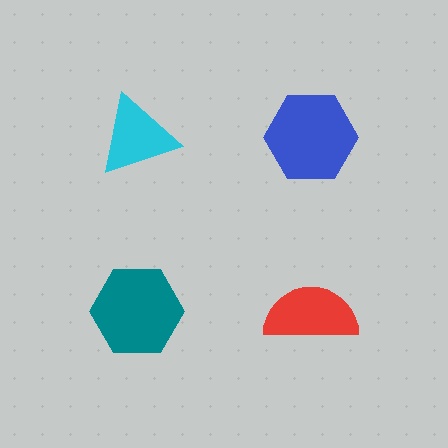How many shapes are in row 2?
2 shapes.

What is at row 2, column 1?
A teal hexagon.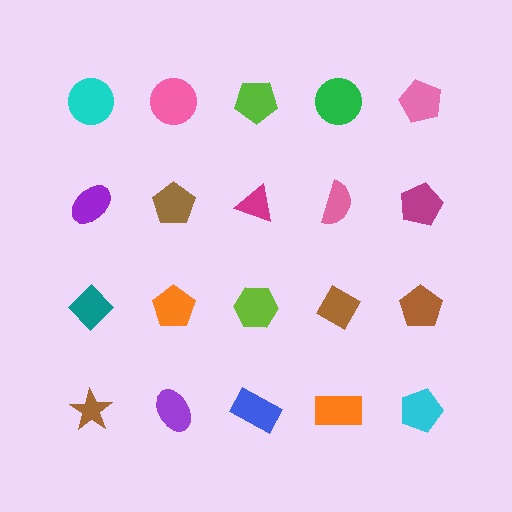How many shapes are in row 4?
5 shapes.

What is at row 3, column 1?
A teal diamond.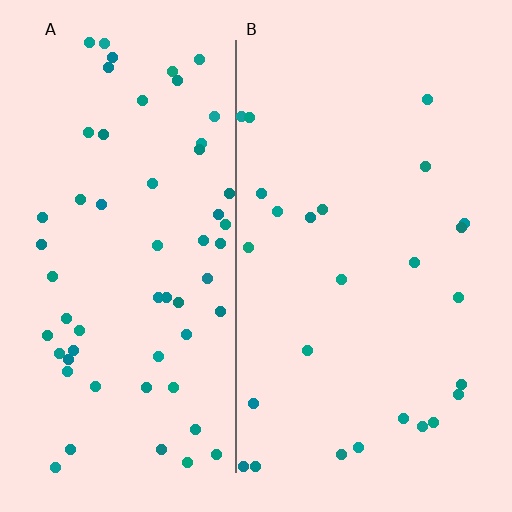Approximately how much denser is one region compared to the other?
Approximately 2.3× — region A over region B.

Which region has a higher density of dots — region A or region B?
A (the left).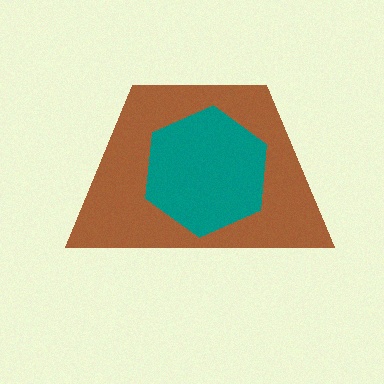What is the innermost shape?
The teal hexagon.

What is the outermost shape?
The brown trapezoid.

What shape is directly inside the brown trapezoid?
The teal hexagon.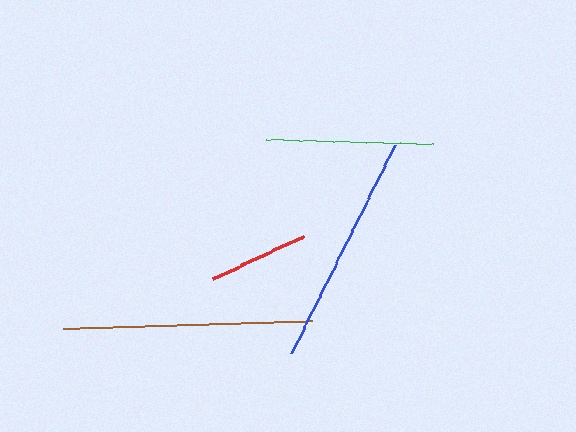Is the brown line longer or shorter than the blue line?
The brown line is longer than the blue line.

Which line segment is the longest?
The brown line is the longest at approximately 250 pixels.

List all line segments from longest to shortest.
From longest to shortest: brown, blue, green, red.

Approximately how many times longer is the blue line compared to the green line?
The blue line is approximately 1.4 times the length of the green line.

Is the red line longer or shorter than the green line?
The green line is longer than the red line.